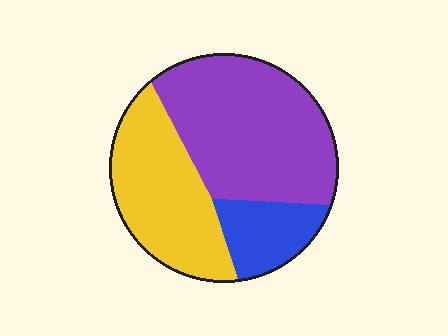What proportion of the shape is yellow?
Yellow takes up between a third and a half of the shape.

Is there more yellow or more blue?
Yellow.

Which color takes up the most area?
Purple, at roughly 50%.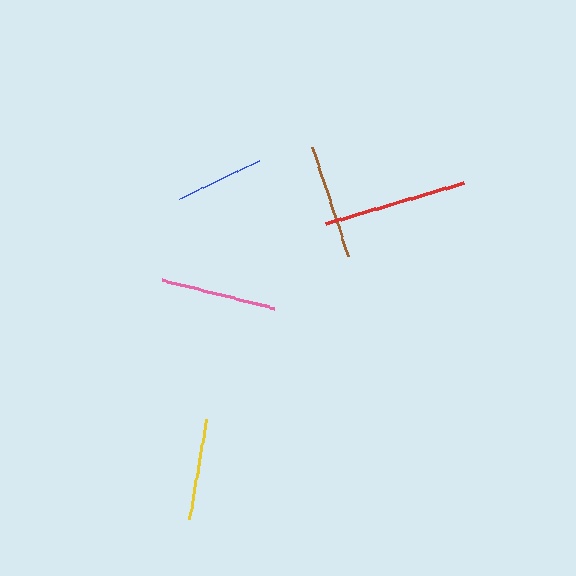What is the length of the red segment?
The red segment is approximately 145 pixels long.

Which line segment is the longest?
The red line is the longest at approximately 145 pixels.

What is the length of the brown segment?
The brown segment is approximately 115 pixels long.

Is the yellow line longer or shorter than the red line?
The red line is longer than the yellow line.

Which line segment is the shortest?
The blue line is the shortest at approximately 87 pixels.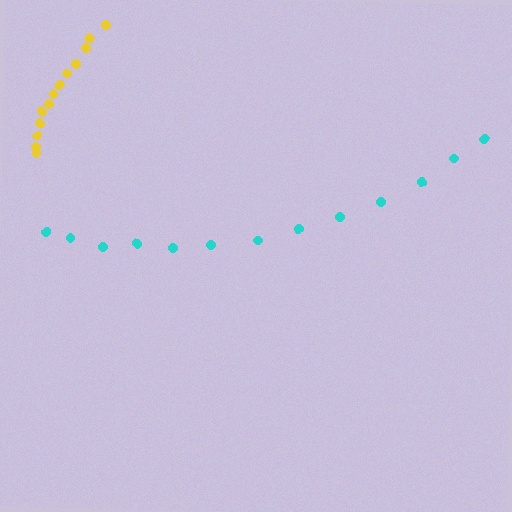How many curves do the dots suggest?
There are 2 distinct paths.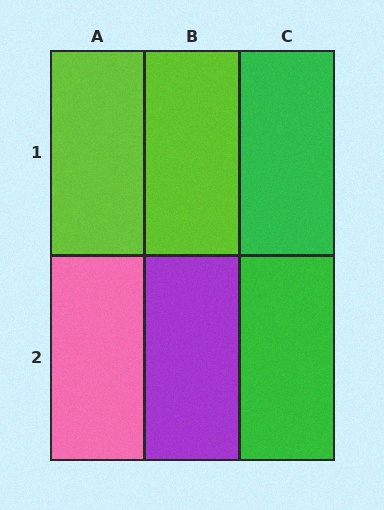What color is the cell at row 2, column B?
Purple.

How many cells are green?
2 cells are green.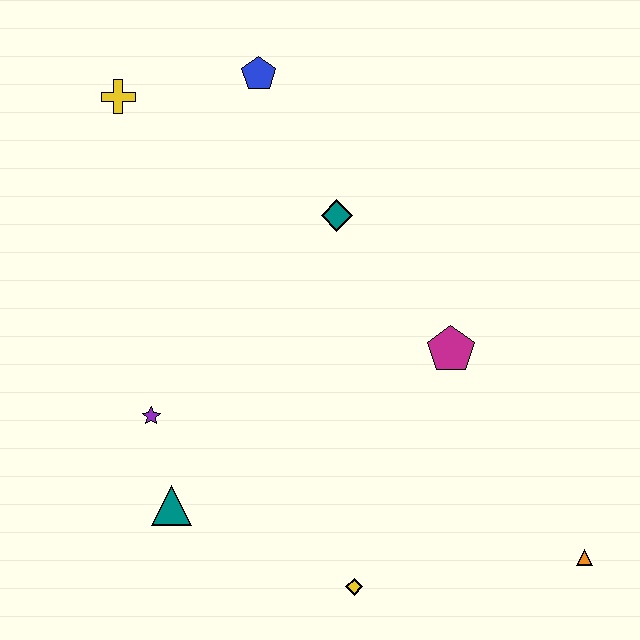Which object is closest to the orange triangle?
The yellow diamond is closest to the orange triangle.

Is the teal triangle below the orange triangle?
No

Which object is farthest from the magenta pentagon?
The yellow cross is farthest from the magenta pentagon.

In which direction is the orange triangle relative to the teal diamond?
The orange triangle is below the teal diamond.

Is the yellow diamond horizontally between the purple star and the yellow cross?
No